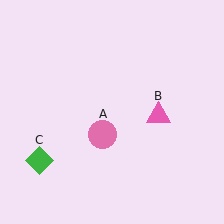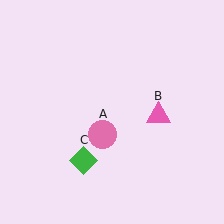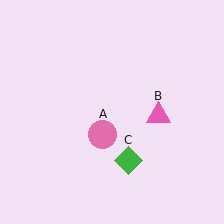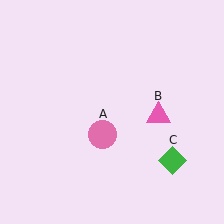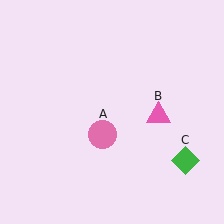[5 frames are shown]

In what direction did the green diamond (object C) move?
The green diamond (object C) moved right.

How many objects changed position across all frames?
1 object changed position: green diamond (object C).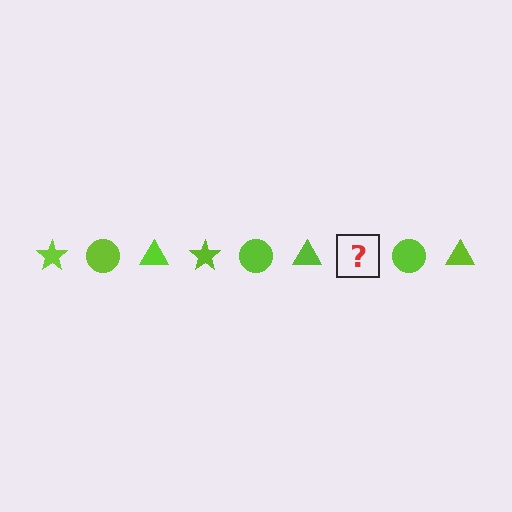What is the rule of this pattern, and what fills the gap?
The rule is that the pattern cycles through star, circle, triangle shapes in lime. The gap should be filled with a lime star.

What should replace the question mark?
The question mark should be replaced with a lime star.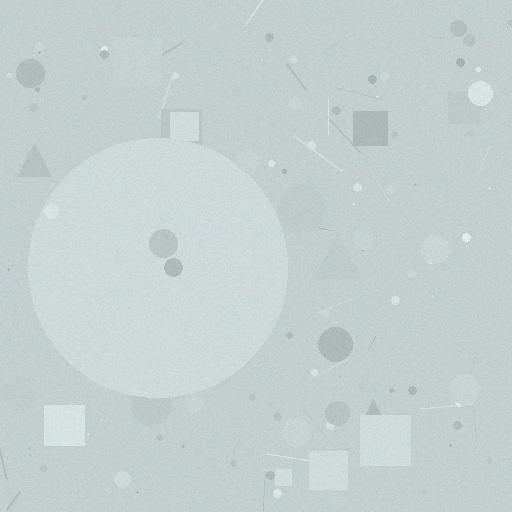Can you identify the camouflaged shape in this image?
The camouflaged shape is a circle.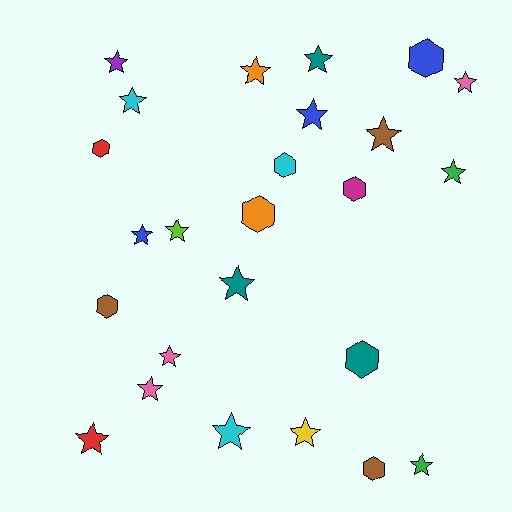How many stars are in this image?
There are 17 stars.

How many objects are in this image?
There are 25 objects.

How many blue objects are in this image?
There are 3 blue objects.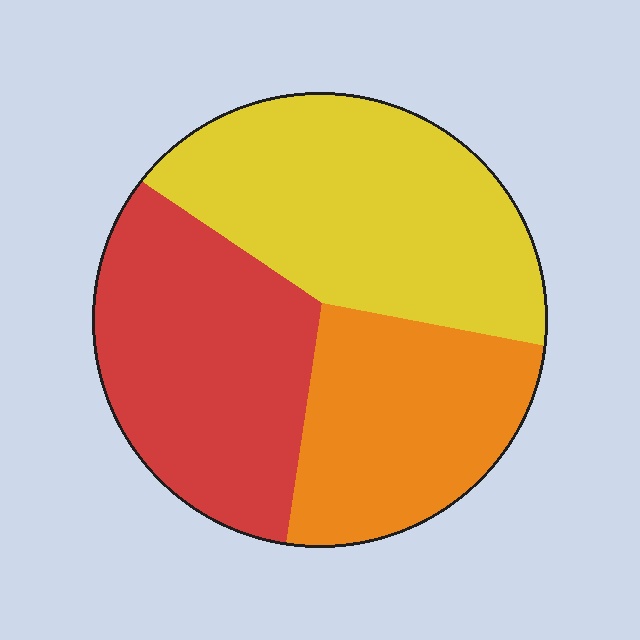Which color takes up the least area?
Orange, at roughly 25%.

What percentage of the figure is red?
Red takes up between a third and a half of the figure.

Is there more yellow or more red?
Yellow.